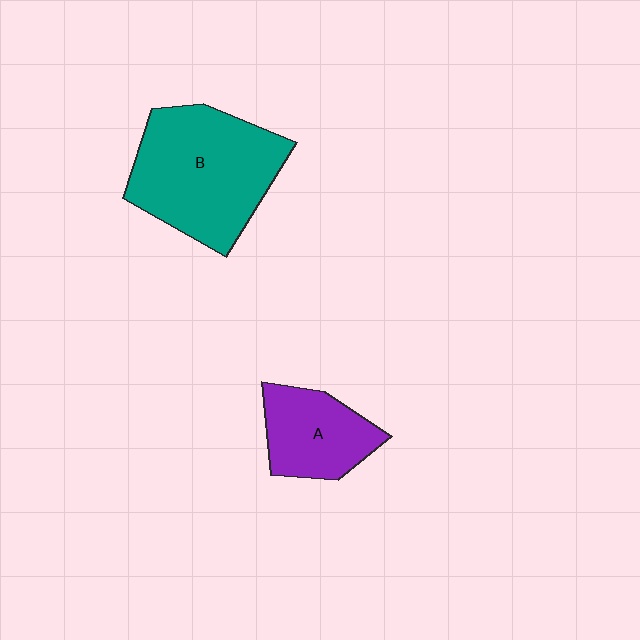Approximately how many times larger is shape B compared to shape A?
Approximately 1.9 times.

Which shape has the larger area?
Shape B (teal).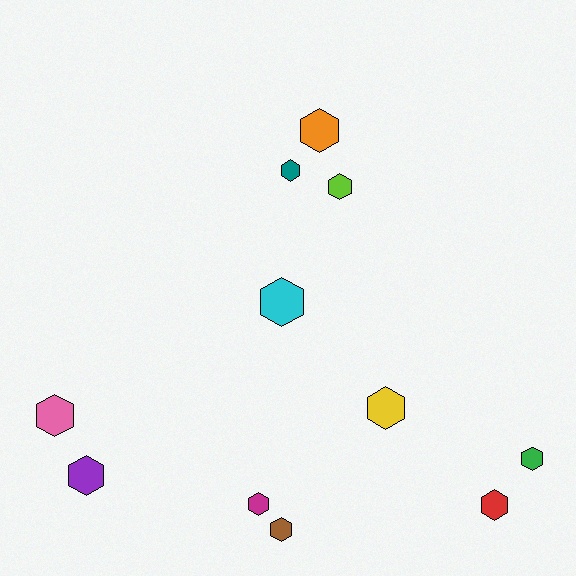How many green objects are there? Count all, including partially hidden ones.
There is 1 green object.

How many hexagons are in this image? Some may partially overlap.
There are 11 hexagons.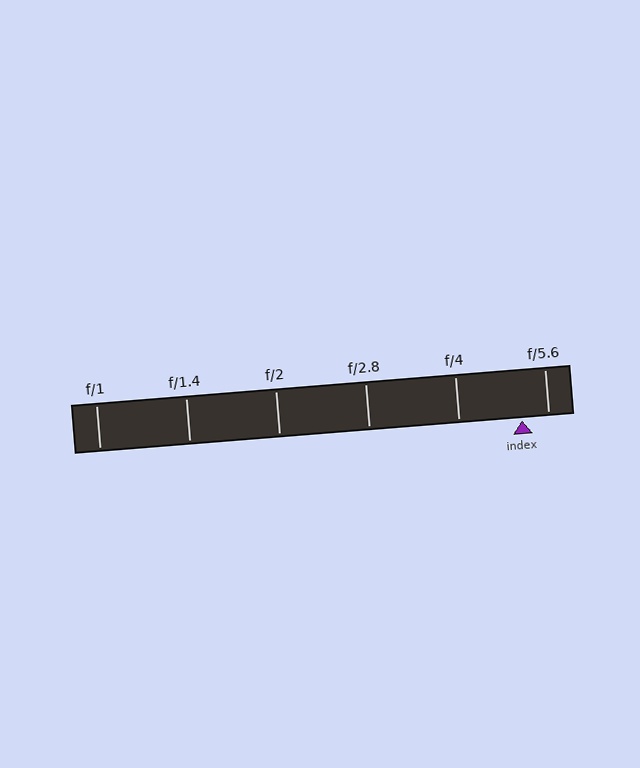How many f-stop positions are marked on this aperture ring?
There are 6 f-stop positions marked.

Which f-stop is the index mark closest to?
The index mark is closest to f/5.6.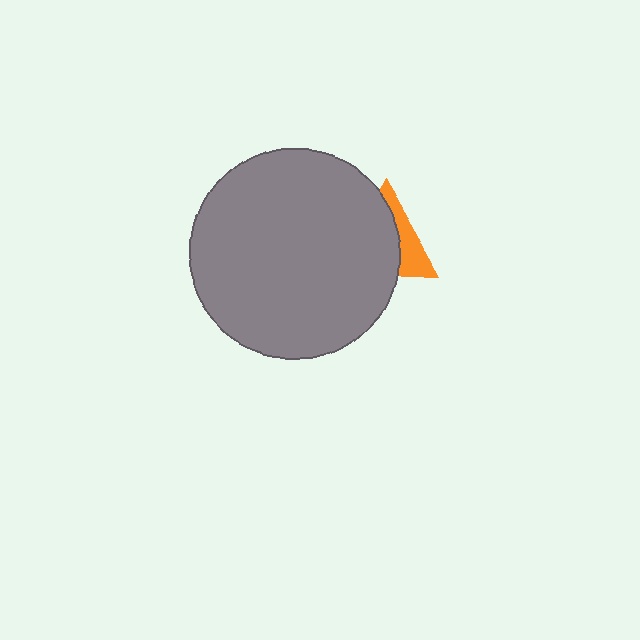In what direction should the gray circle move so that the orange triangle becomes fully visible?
The gray circle should move left. That is the shortest direction to clear the overlap and leave the orange triangle fully visible.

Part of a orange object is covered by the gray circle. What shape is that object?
It is a triangle.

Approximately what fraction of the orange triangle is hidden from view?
Roughly 66% of the orange triangle is hidden behind the gray circle.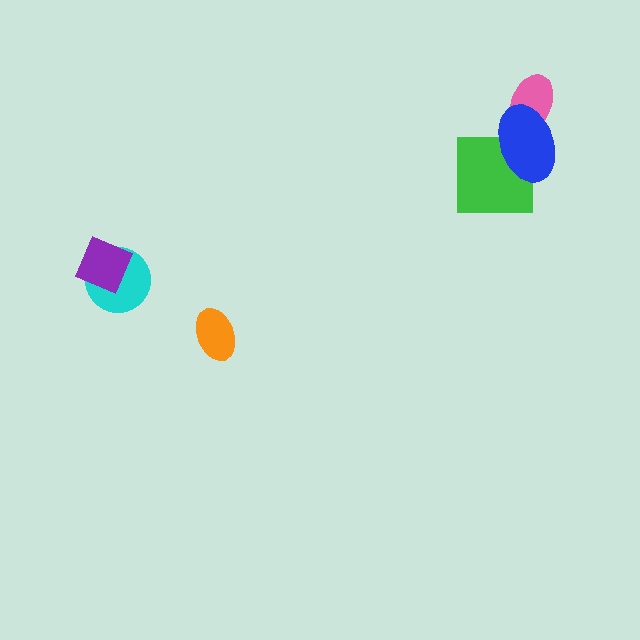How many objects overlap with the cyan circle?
1 object overlaps with the cyan circle.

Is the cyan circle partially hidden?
Yes, it is partially covered by another shape.